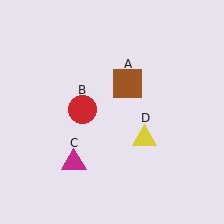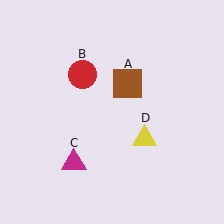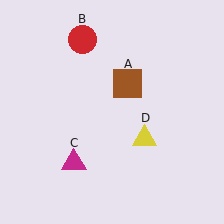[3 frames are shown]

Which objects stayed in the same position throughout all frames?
Brown square (object A) and magenta triangle (object C) and yellow triangle (object D) remained stationary.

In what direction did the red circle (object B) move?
The red circle (object B) moved up.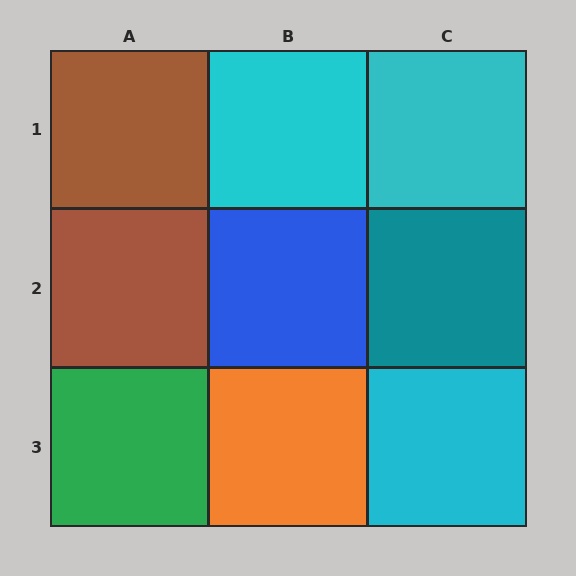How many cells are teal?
1 cell is teal.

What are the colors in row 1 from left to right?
Brown, cyan, cyan.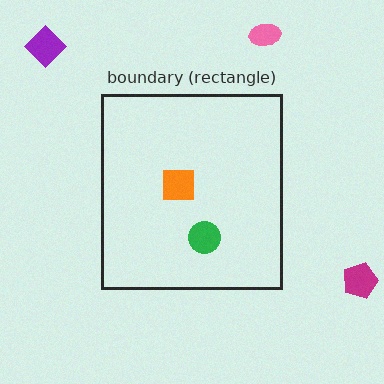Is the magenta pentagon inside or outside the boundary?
Outside.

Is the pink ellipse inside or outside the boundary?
Outside.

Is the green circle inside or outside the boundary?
Inside.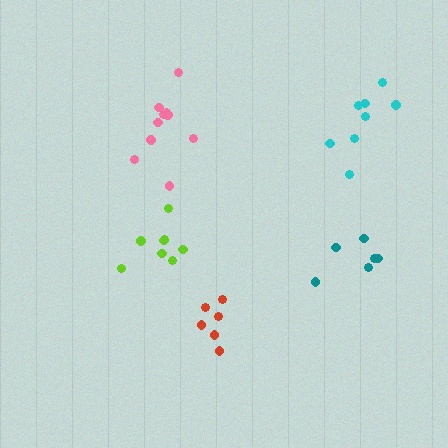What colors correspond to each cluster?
The clusters are colored: lime, cyan, teal, red, pink.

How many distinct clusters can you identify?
There are 5 distinct clusters.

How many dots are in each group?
Group 1: 8 dots, Group 2: 8 dots, Group 3: 6 dots, Group 4: 6 dots, Group 5: 10 dots (38 total).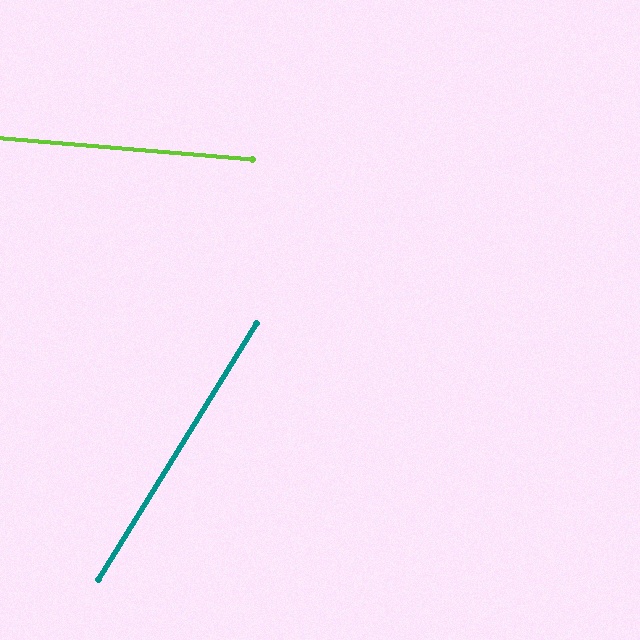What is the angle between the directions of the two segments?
Approximately 63 degrees.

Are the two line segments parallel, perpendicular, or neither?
Neither parallel nor perpendicular — they differ by about 63°.